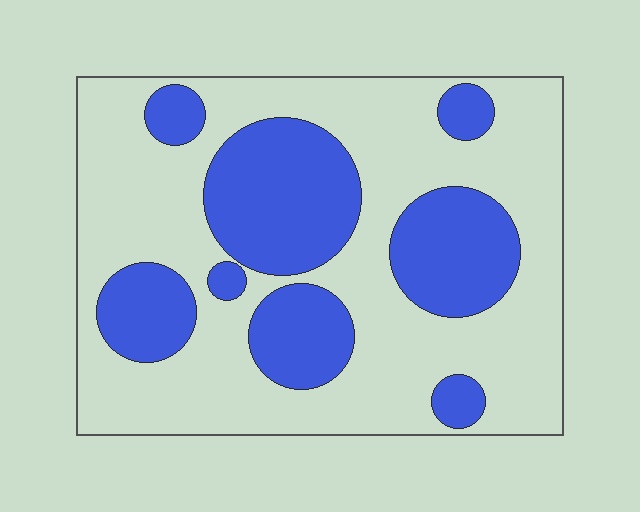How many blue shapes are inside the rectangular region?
8.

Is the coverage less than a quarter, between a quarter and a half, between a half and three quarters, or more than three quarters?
Between a quarter and a half.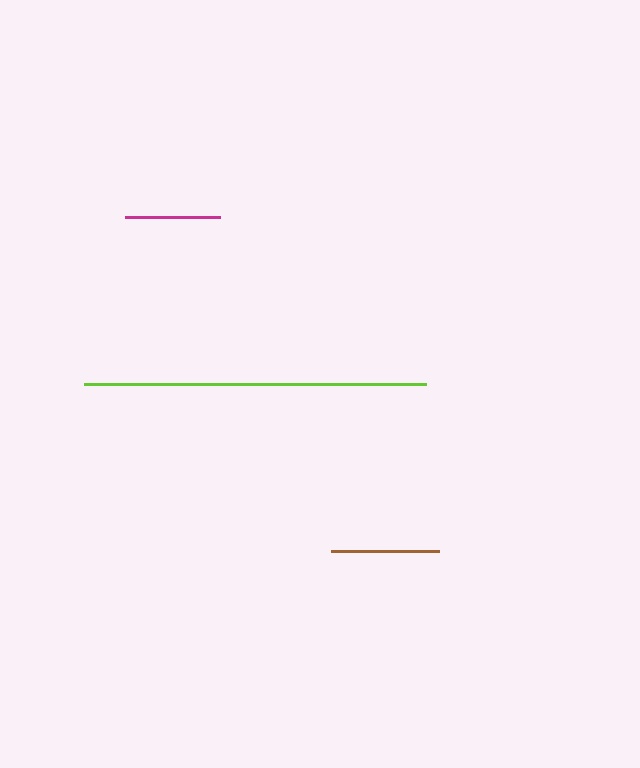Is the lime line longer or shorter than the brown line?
The lime line is longer than the brown line.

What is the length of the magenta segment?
The magenta segment is approximately 95 pixels long.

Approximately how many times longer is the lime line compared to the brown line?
The lime line is approximately 3.2 times the length of the brown line.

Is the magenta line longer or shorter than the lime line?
The lime line is longer than the magenta line.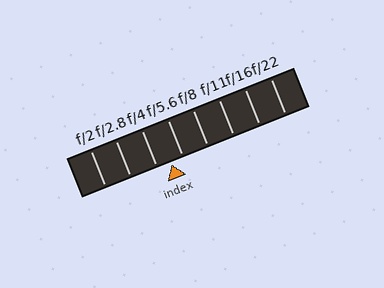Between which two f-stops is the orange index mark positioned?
The index mark is between f/4 and f/5.6.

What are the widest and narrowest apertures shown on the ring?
The widest aperture shown is f/2 and the narrowest is f/22.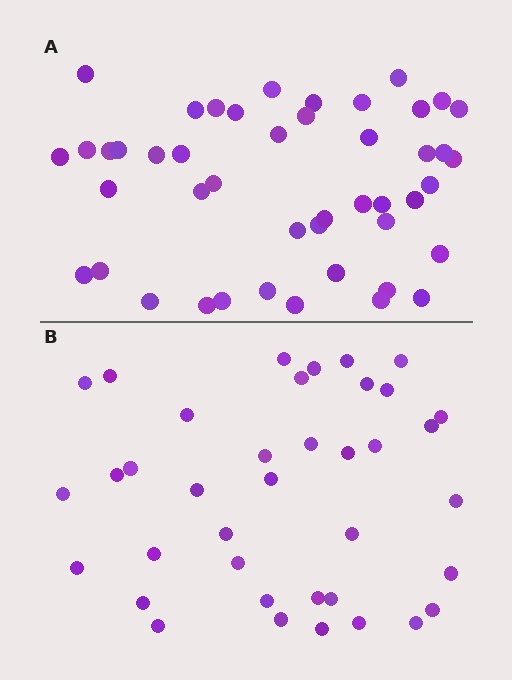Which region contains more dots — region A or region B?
Region A (the top region) has more dots.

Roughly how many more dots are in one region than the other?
Region A has roughly 8 or so more dots than region B.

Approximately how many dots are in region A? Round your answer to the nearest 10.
About 50 dots. (The exact count is 46, which rounds to 50.)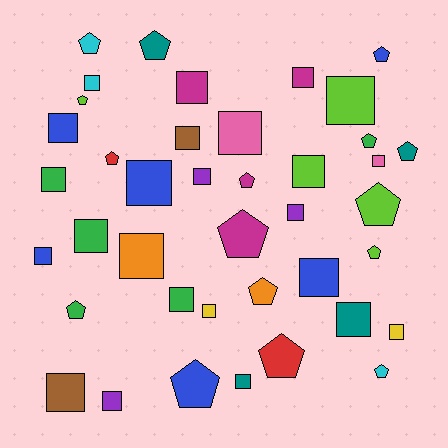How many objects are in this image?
There are 40 objects.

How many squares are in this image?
There are 24 squares.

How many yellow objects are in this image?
There are 2 yellow objects.